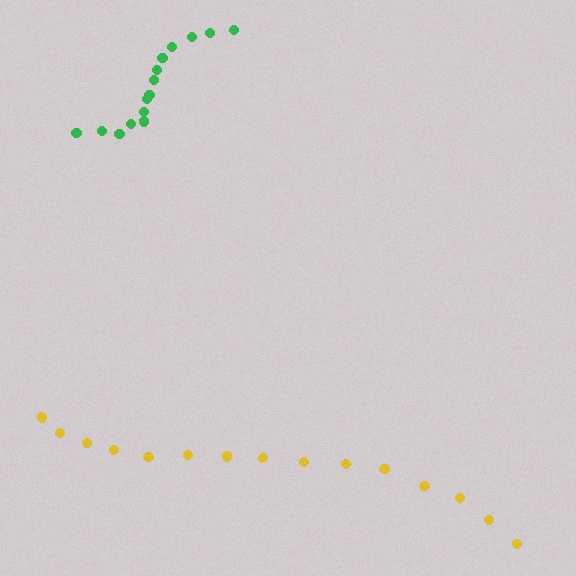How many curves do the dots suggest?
There are 2 distinct paths.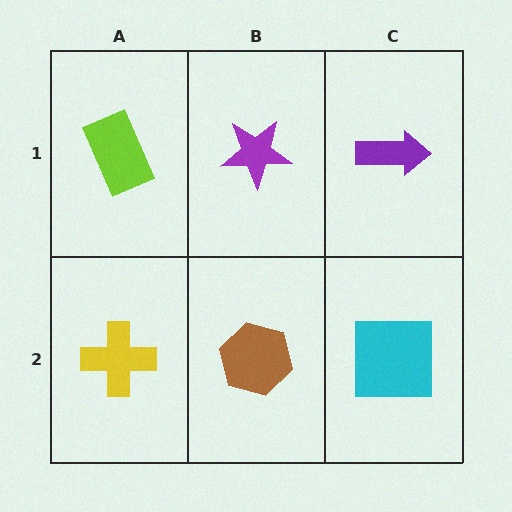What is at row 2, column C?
A cyan square.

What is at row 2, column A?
A yellow cross.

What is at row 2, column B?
A brown hexagon.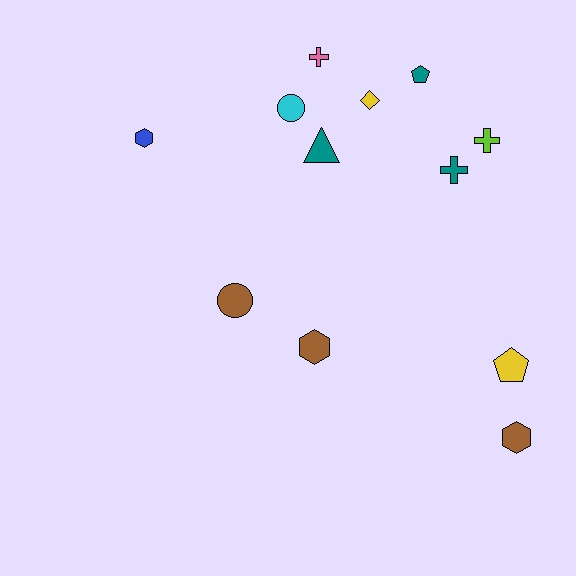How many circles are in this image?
There are 2 circles.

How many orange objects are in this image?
There are no orange objects.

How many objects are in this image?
There are 12 objects.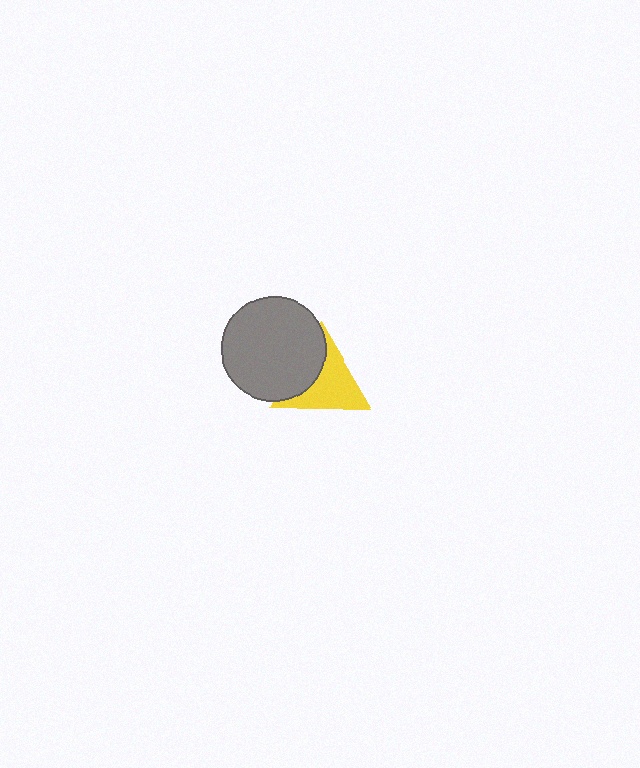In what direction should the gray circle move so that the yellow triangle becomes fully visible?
The gray circle should move left. That is the shortest direction to clear the overlap and leave the yellow triangle fully visible.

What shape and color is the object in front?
The object in front is a gray circle.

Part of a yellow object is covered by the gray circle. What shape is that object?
It is a triangle.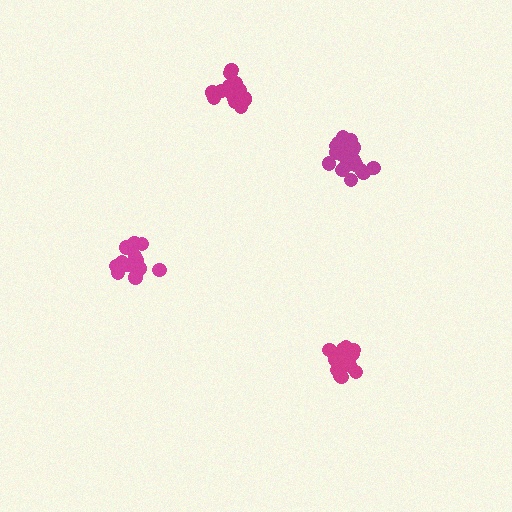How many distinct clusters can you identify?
There are 4 distinct clusters.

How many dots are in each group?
Group 1: 20 dots, Group 2: 15 dots, Group 3: 14 dots, Group 4: 19 dots (68 total).